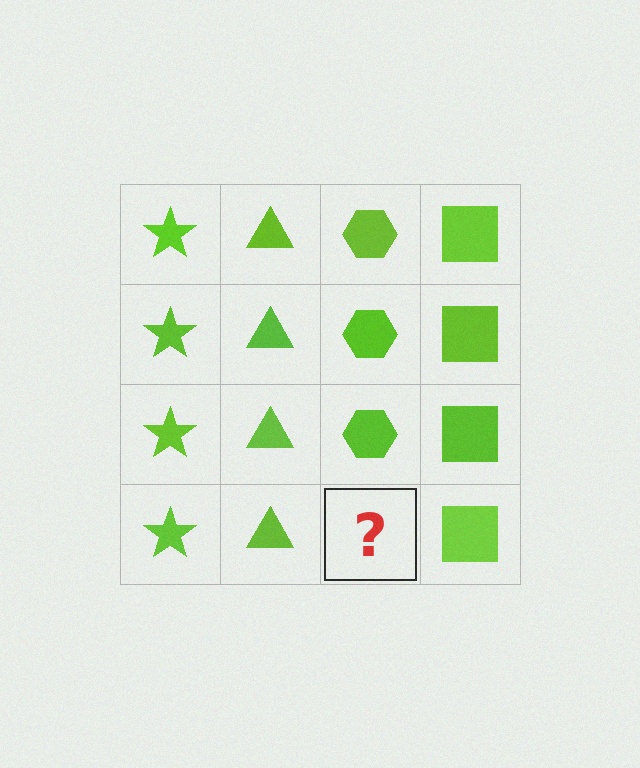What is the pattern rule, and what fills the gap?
The rule is that each column has a consistent shape. The gap should be filled with a lime hexagon.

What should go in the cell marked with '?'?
The missing cell should contain a lime hexagon.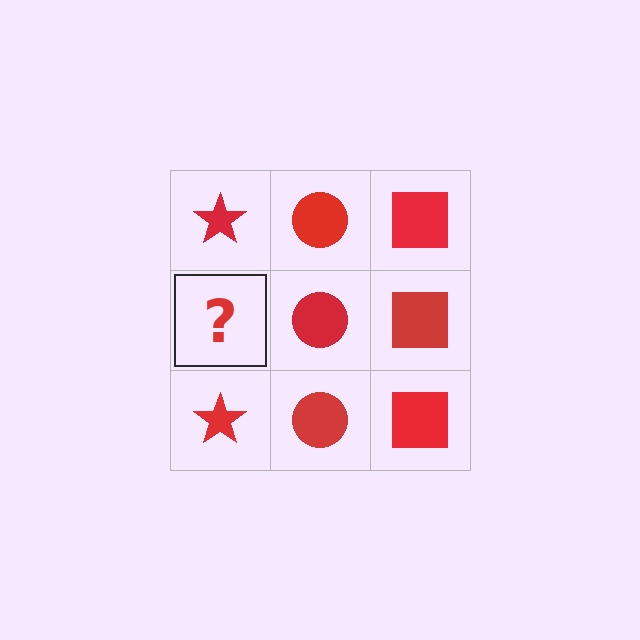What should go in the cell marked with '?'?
The missing cell should contain a red star.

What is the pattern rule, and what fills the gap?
The rule is that each column has a consistent shape. The gap should be filled with a red star.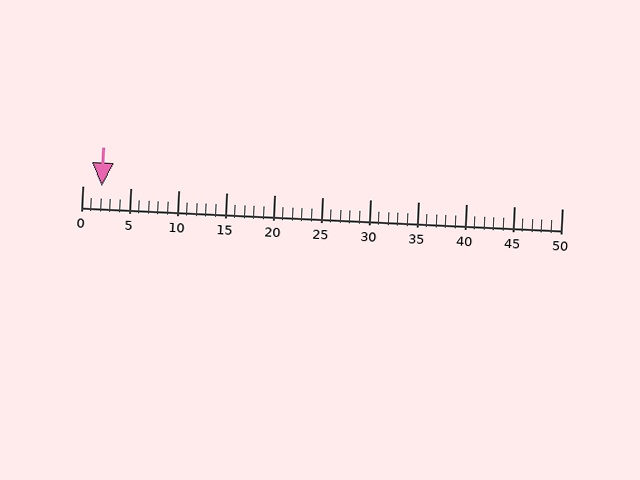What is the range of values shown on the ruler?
The ruler shows values from 0 to 50.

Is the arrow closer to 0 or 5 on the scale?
The arrow is closer to 0.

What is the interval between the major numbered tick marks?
The major tick marks are spaced 5 units apart.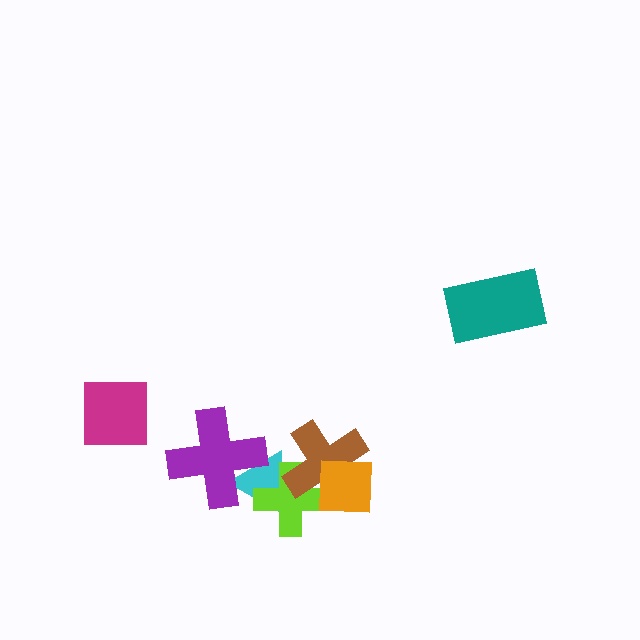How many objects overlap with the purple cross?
1 object overlaps with the purple cross.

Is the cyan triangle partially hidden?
Yes, it is partially covered by another shape.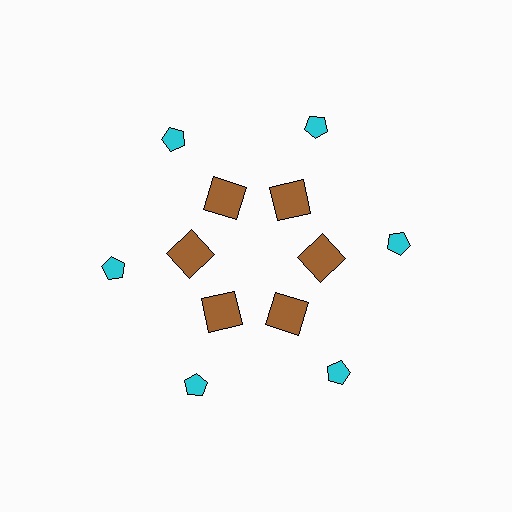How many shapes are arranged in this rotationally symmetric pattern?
There are 12 shapes, arranged in 6 groups of 2.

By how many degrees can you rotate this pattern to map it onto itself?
The pattern maps onto itself every 60 degrees of rotation.